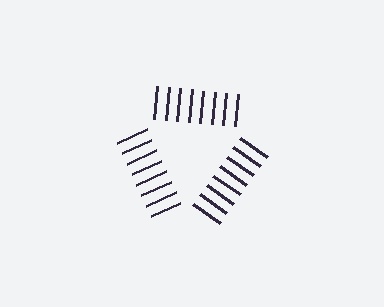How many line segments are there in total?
24 — 8 along each of the 3 edges.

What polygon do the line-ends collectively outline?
An illusory triangle — the line segments terminate on its edges but no continuous stroke is drawn.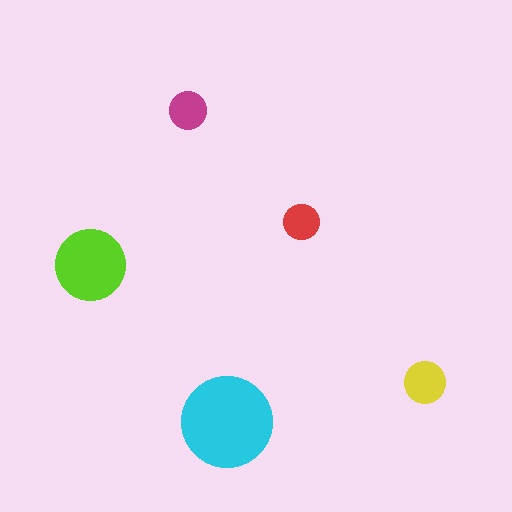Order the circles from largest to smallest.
the cyan one, the lime one, the yellow one, the magenta one, the red one.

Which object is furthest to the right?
The yellow circle is rightmost.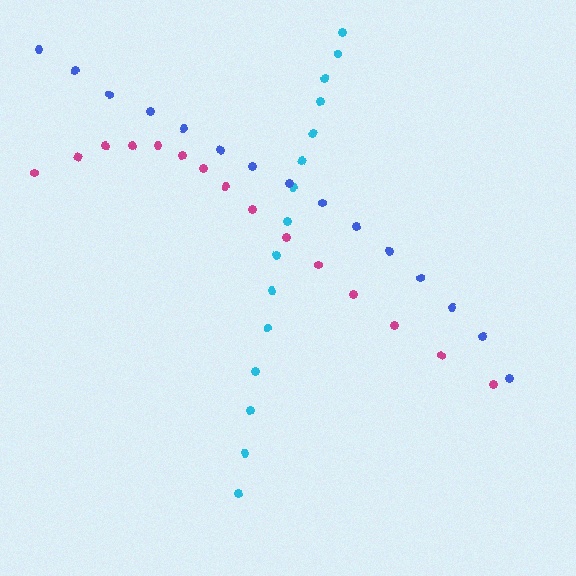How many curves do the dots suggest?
There are 3 distinct paths.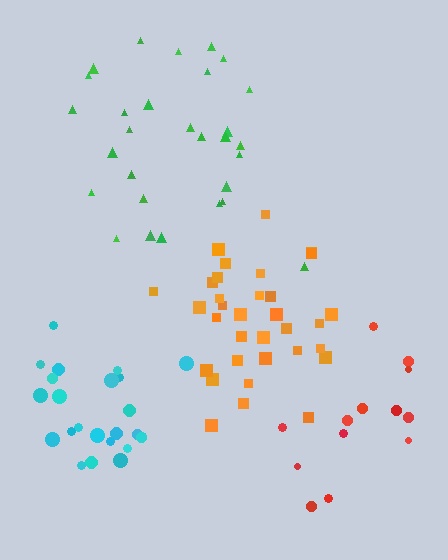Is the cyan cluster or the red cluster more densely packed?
Cyan.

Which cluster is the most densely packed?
Orange.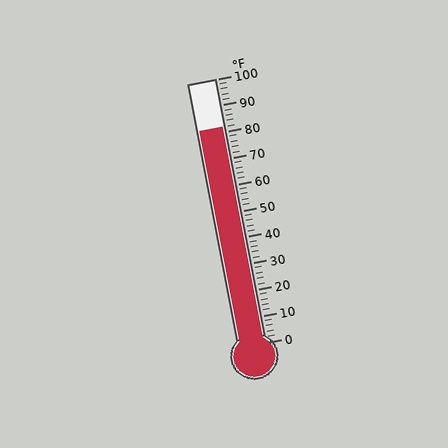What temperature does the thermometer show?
The thermometer shows approximately 82°F.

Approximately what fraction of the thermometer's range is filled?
The thermometer is filled to approximately 80% of its range.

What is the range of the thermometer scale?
The thermometer scale ranges from 0°F to 100°F.